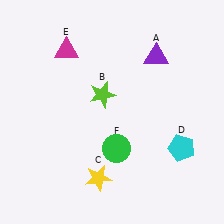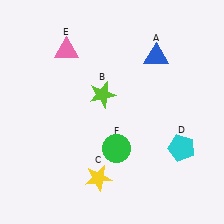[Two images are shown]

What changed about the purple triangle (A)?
In Image 1, A is purple. In Image 2, it changed to blue.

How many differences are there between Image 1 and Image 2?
There are 2 differences between the two images.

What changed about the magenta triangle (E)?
In Image 1, E is magenta. In Image 2, it changed to pink.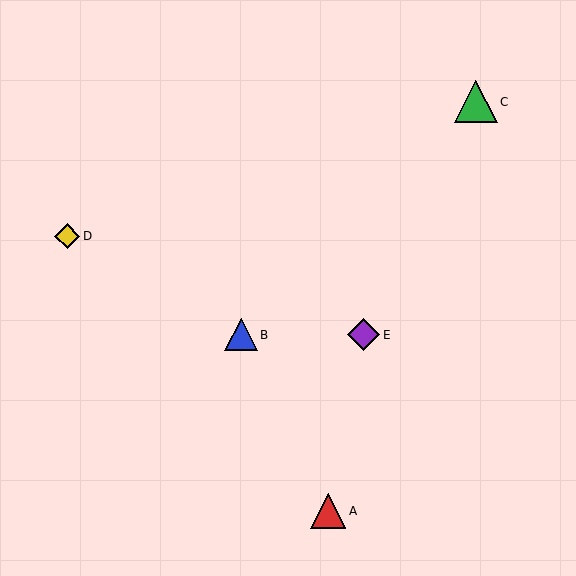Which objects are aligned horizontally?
Objects B, E are aligned horizontally.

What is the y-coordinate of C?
Object C is at y≈102.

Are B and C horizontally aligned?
No, B is at y≈335 and C is at y≈102.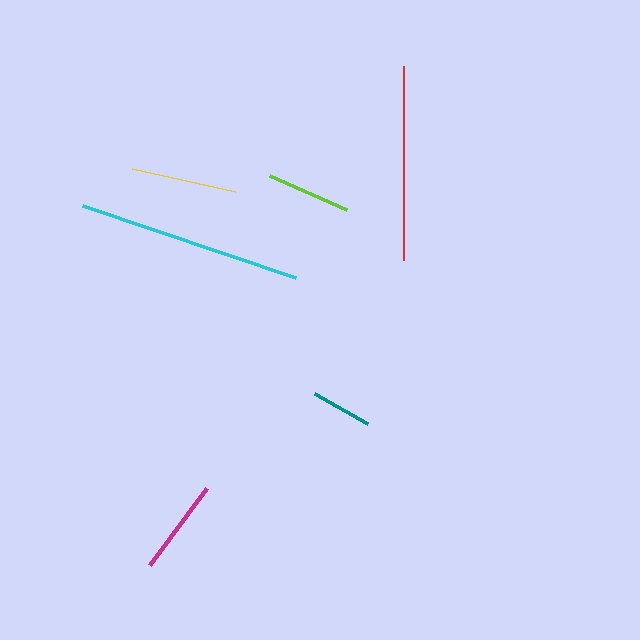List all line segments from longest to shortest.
From longest to shortest: cyan, red, yellow, magenta, lime, teal.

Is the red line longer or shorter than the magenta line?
The red line is longer than the magenta line.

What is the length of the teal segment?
The teal segment is approximately 61 pixels long.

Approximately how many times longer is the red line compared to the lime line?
The red line is approximately 2.3 times the length of the lime line.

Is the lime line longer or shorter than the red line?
The red line is longer than the lime line.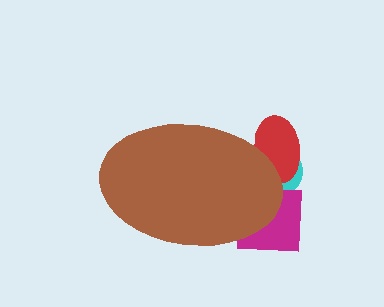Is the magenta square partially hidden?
Yes, the magenta square is partially hidden behind the brown ellipse.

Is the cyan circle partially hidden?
Yes, the cyan circle is partially hidden behind the brown ellipse.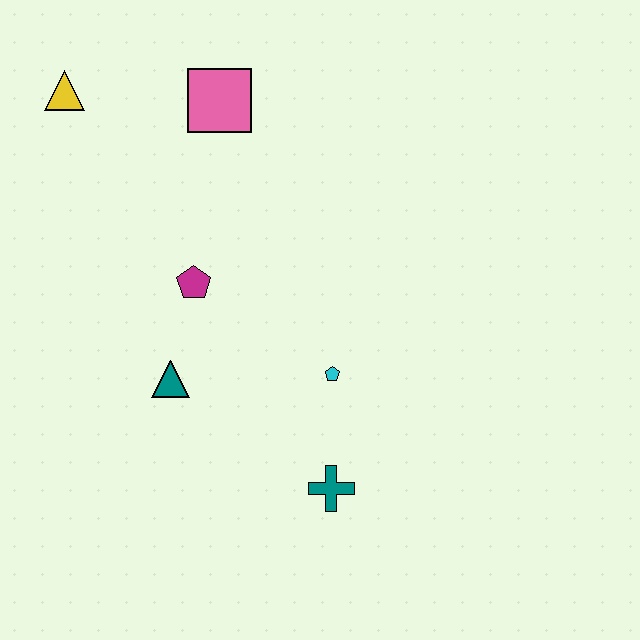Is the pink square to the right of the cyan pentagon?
No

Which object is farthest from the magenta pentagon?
The teal cross is farthest from the magenta pentagon.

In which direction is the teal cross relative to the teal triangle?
The teal cross is to the right of the teal triangle.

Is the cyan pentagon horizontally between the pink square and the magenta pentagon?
No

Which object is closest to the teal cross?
The cyan pentagon is closest to the teal cross.